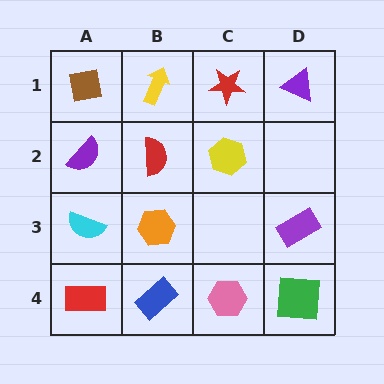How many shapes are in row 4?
4 shapes.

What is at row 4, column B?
A blue rectangle.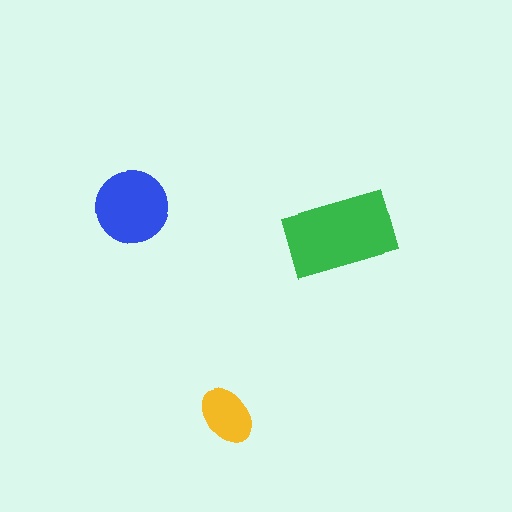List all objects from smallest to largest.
The yellow ellipse, the blue circle, the green rectangle.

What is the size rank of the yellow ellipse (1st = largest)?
3rd.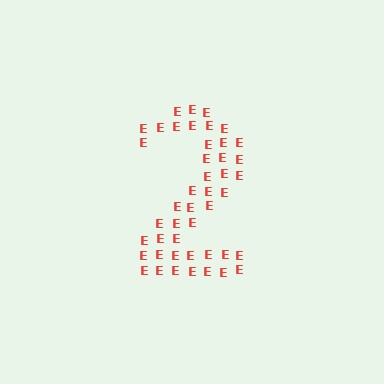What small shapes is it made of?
It is made of small letter E's.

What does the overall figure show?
The overall figure shows the digit 2.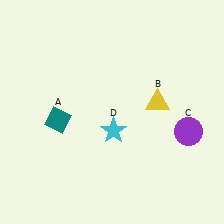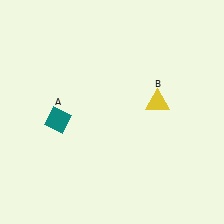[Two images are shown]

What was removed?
The cyan star (D), the purple circle (C) were removed in Image 2.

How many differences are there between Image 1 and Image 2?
There are 2 differences between the two images.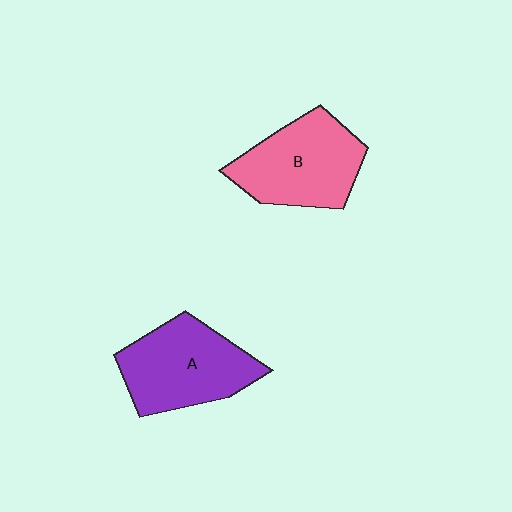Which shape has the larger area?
Shape A (purple).